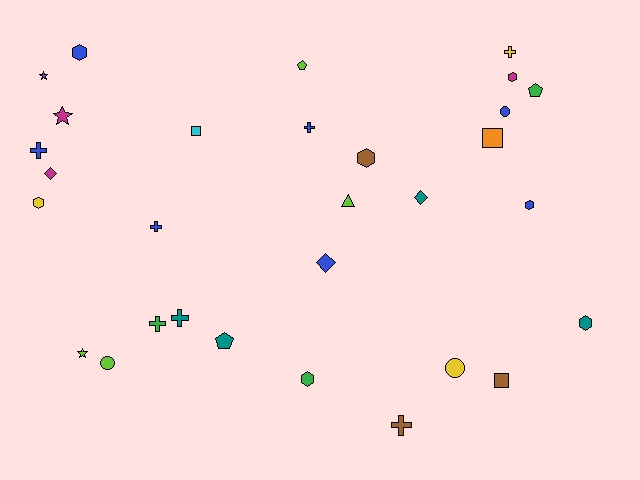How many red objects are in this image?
There are no red objects.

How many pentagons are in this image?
There are 3 pentagons.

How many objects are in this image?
There are 30 objects.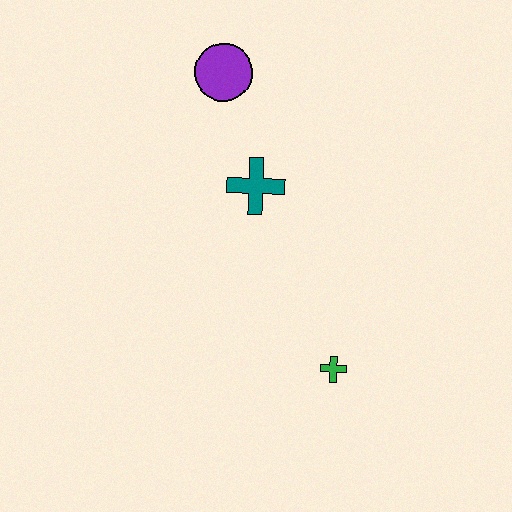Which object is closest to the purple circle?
The teal cross is closest to the purple circle.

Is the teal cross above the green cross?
Yes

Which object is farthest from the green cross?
The purple circle is farthest from the green cross.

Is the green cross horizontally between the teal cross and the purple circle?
No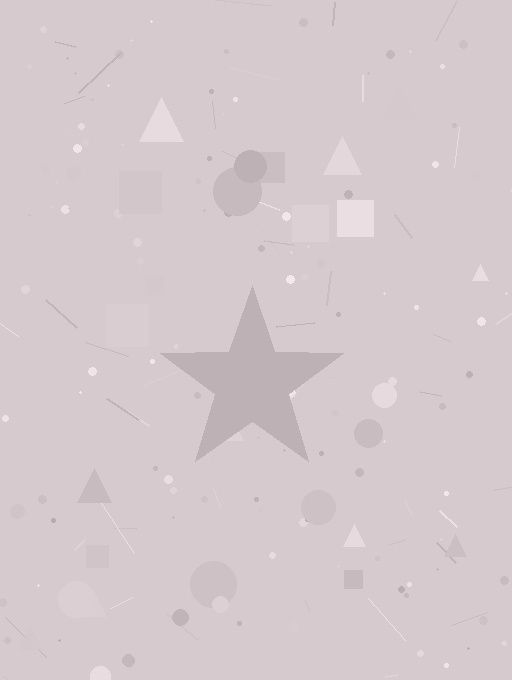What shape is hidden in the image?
A star is hidden in the image.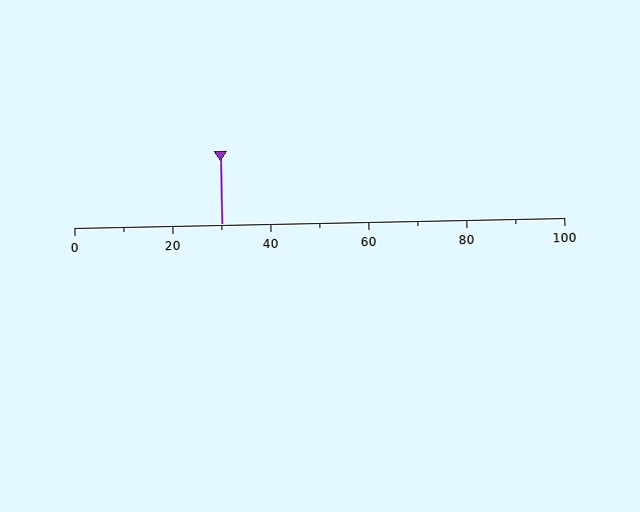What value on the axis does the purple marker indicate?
The marker indicates approximately 30.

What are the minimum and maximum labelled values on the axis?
The axis runs from 0 to 100.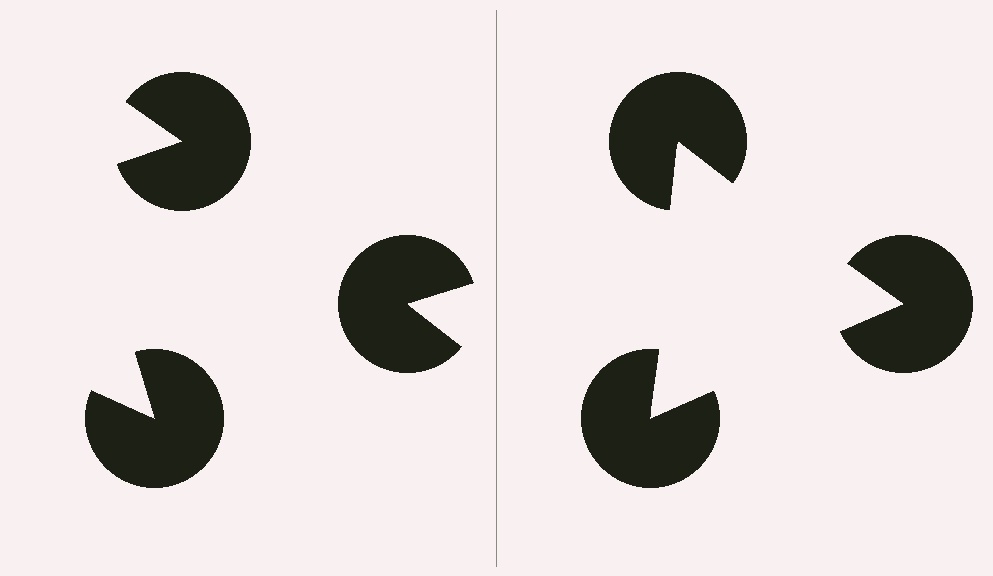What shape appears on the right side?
An illusory triangle.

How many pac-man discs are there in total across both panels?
6 — 3 on each side.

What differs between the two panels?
The pac-man discs are positioned identically on both sides; only the wedge orientations differ. On the right they align to a triangle; on the left they are misaligned.